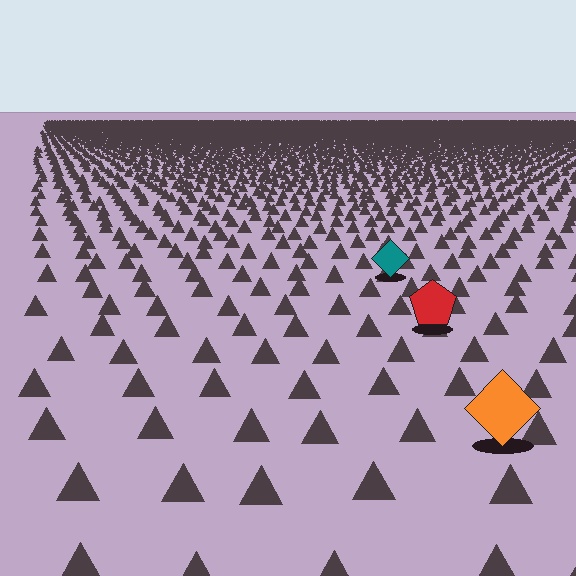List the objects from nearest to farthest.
From nearest to farthest: the orange diamond, the red pentagon, the teal diamond.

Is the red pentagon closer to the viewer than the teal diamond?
Yes. The red pentagon is closer — you can tell from the texture gradient: the ground texture is coarser near it.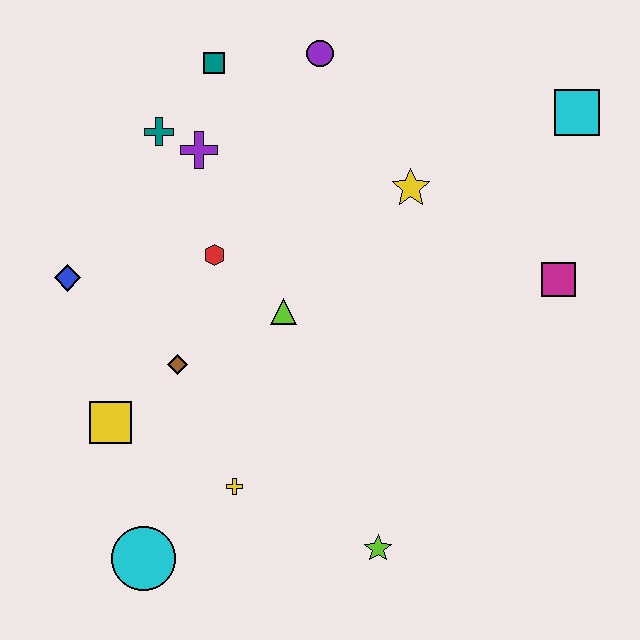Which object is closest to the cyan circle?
The yellow cross is closest to the cyan circle.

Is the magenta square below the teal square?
Yes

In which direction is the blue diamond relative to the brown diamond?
The blue diamond is to the left of the brown diamond.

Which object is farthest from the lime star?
The teal square is farthest from the lime star.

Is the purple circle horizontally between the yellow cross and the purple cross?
No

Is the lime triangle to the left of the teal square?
No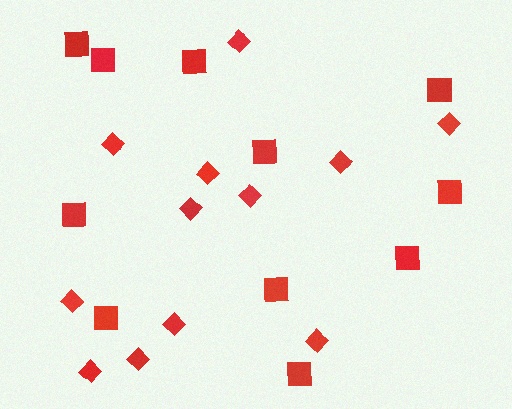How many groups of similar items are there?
There are 2 groups: one group of squares (11) and one group of diamonds (12).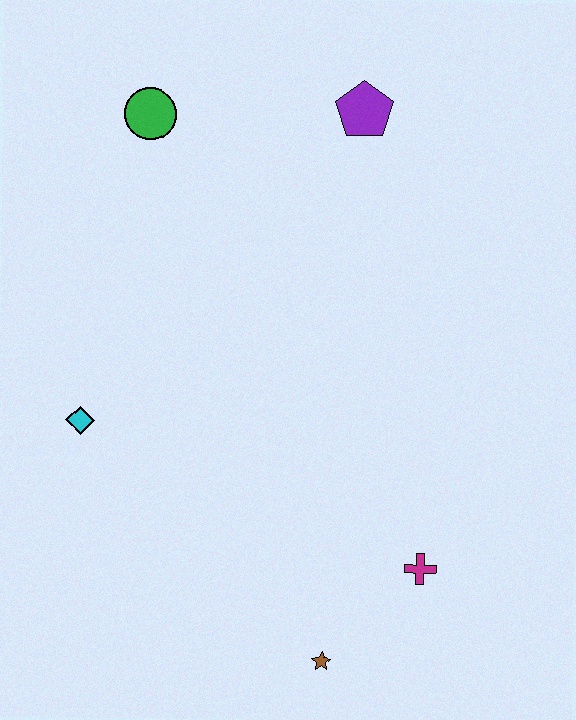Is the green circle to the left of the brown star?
Yes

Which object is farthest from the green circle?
The brown star is farthest from the green circle.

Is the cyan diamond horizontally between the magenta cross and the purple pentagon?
No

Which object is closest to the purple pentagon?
The green circle is closest to the purple pentagon.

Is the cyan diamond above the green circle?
No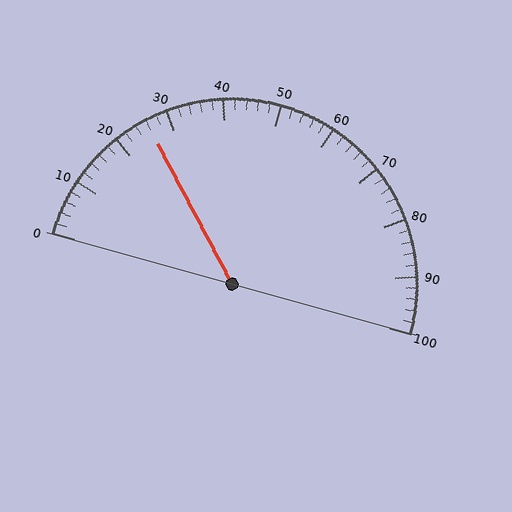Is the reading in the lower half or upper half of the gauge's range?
The reading is in the lower half of the range (0 to 100).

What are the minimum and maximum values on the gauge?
The gauge ranges from 0 to 100.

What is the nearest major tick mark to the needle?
The nearest major tick mark is 30.